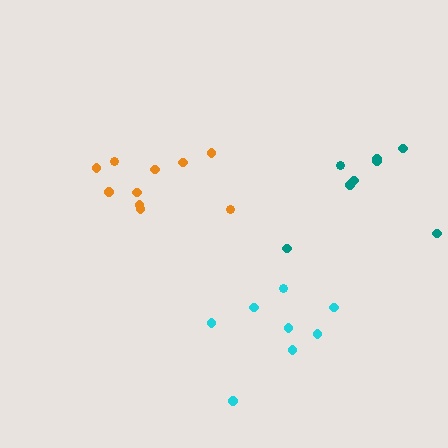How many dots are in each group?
Group 1: 8 dots, Group 2: 10 dots, Group 3: 8 dots (26 total).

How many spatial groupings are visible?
There are 3 spatial groupings.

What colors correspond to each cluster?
The clusters are colored: teal, orange, cyan.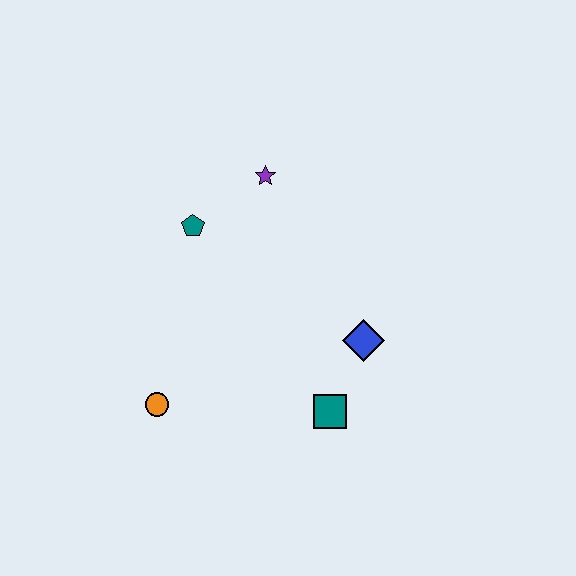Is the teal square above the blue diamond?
No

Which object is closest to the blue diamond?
The teal square is closest to the blue diamond.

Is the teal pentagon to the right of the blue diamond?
No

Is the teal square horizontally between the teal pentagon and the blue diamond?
Yes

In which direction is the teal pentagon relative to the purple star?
The teal pentagon is to the left of the purple star.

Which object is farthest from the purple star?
The orange circle is farthest from the purple star.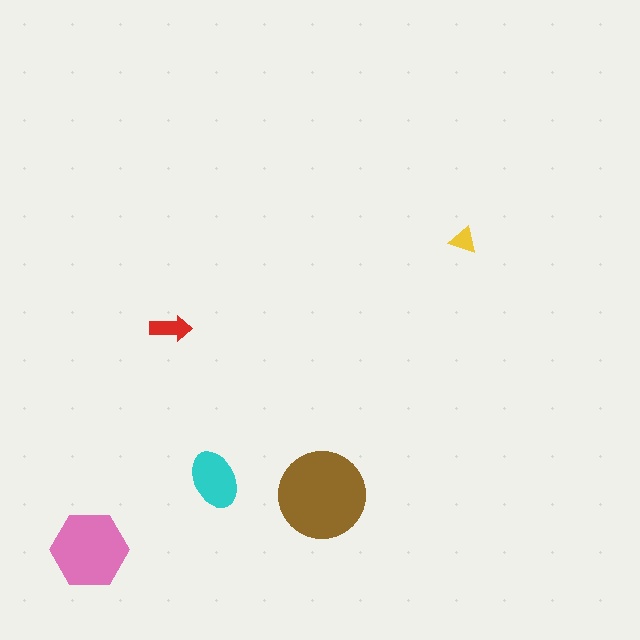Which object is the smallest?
The yellow triangle.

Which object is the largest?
The brown circle.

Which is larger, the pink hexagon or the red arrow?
The pink hexagon.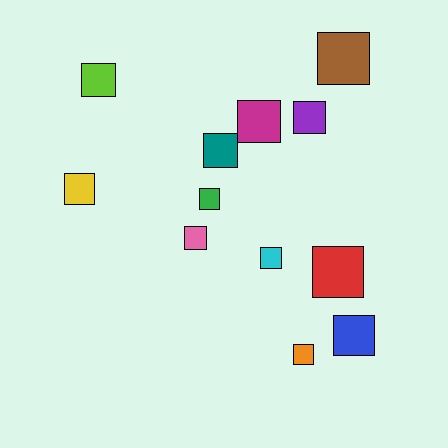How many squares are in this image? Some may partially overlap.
There are 12 squares.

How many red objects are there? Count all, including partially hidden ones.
There is 1 red object.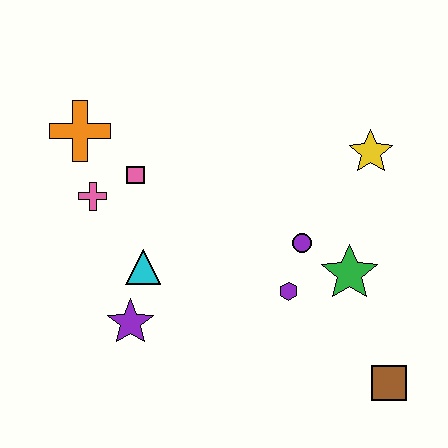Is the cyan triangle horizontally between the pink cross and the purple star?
No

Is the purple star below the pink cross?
Yes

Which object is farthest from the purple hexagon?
The orange cross is farthest from the purple hexagon.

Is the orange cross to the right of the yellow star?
No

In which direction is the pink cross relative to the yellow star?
The pink cross is to the left of the yellow star.